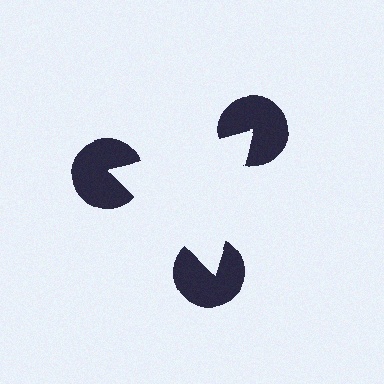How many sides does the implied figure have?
3 sides.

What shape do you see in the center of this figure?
An illusory triangle — its edges are inferred from the aligned wedge cuts in the pac-man discs, not physically drawn.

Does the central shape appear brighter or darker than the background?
It typically appears slightly brighter than the background, even though no actual brightness change is drawn.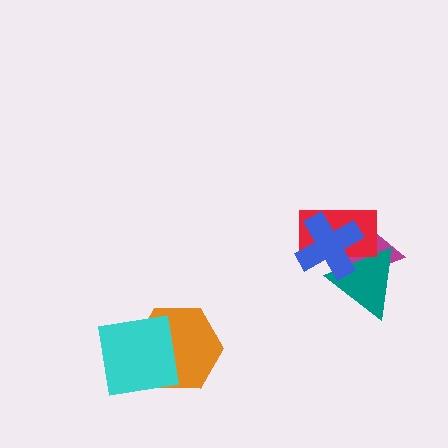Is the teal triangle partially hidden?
Yes, it is partially covered by another shape.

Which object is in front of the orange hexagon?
The cyan square is in front of the orange hexagon.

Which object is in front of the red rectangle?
The blue cross is in front of the red rectangle.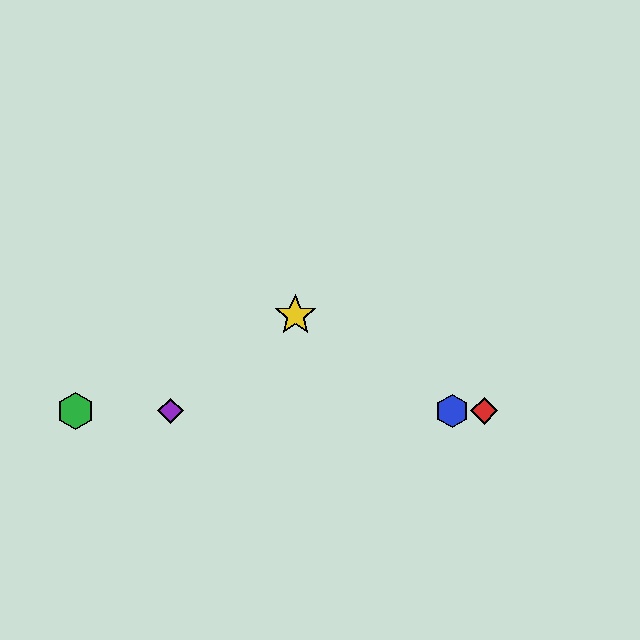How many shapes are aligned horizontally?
4 shapes (the red diamond, the blue hexagon, the green hexagon, the purple diamond) are aligned horizontally.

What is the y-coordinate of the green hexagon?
The green hexagon is at y≈411.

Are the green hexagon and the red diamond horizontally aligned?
Yes, both are at y≈411.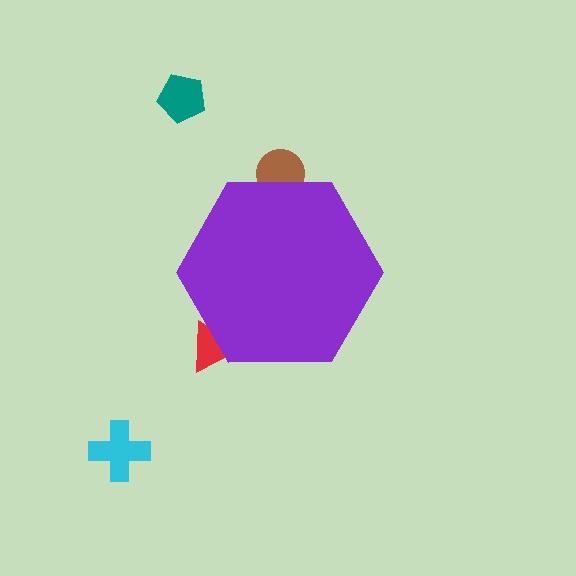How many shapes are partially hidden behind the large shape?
2 shapes are partially hidden.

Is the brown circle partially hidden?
Yes, the brown circle is partially hidden behind the purple hexagon.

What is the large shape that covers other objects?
A purple hexagon.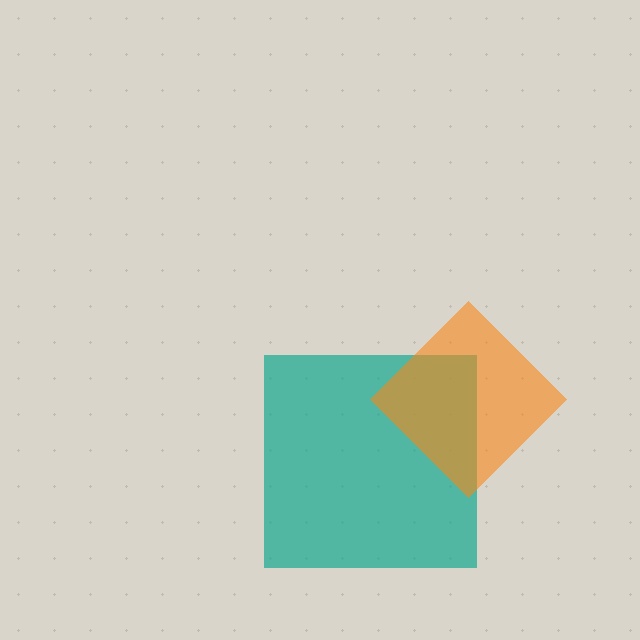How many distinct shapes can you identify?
There are 2 distinct shapes: a teal square, an orange diamond.